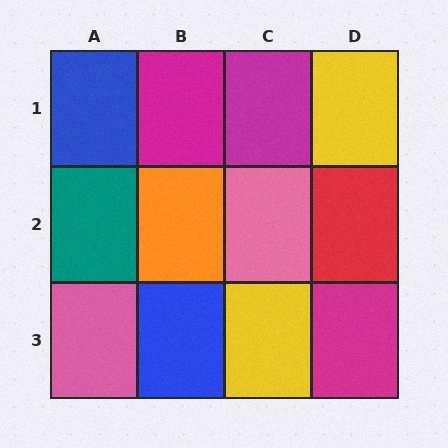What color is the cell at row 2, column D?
Red.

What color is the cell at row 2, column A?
Teal.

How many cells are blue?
2 cells are blue.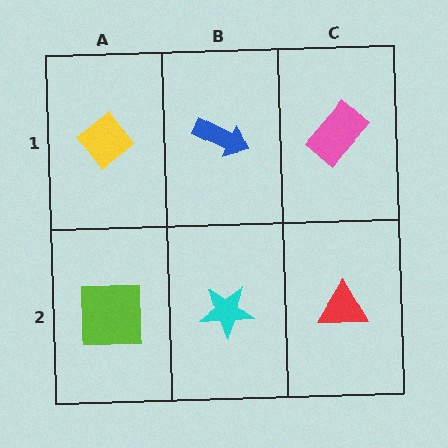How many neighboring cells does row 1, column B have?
3.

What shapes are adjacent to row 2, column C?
A pink rectangle (row 1, column C), a cyan star (row 2, column B).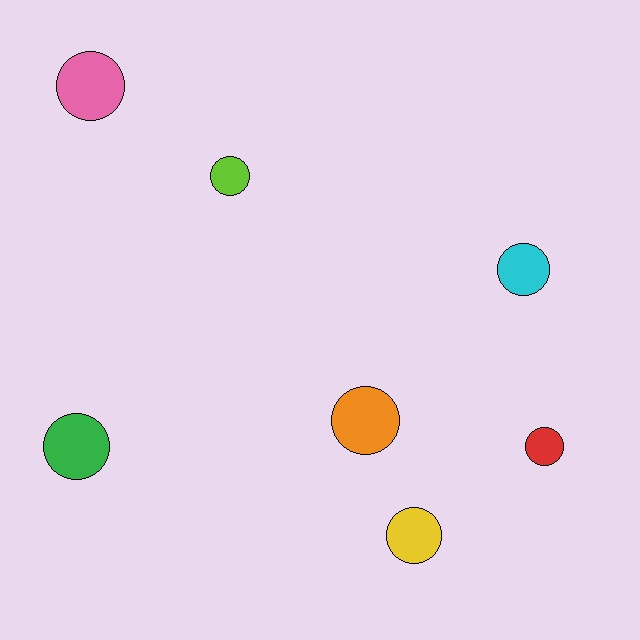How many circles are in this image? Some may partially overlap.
There are 7 circles.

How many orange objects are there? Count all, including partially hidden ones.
There is 1 orange object.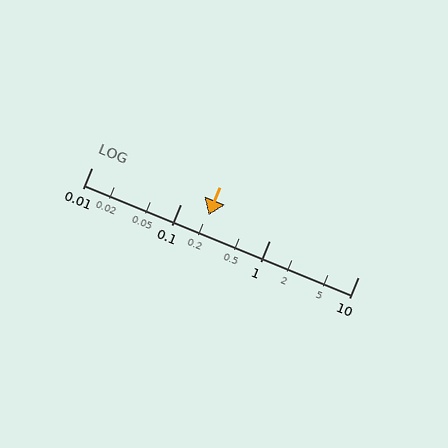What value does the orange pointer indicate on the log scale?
The pointer indicates approximately 0.21.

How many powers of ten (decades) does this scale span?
The scale spans 3 decades, from 0.01 to 10.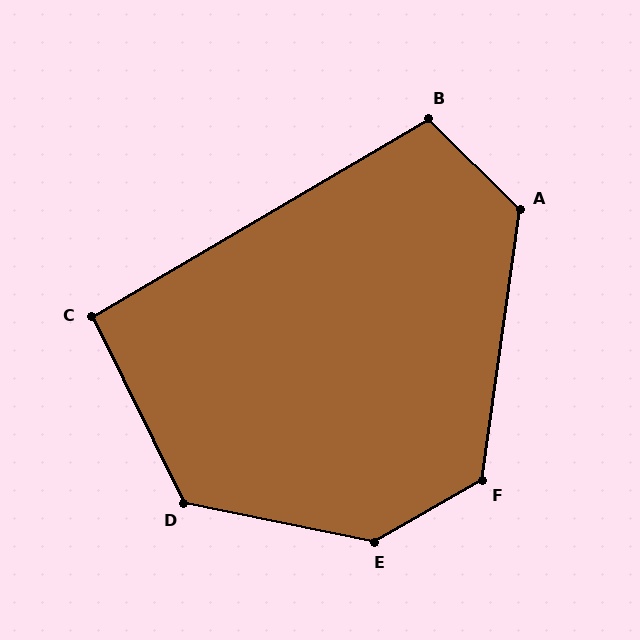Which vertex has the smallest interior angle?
C, at approximately 94 degrees.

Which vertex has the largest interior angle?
E, at approximately 139 degrees.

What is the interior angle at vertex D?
Approximately 128 degrees (obtuse).